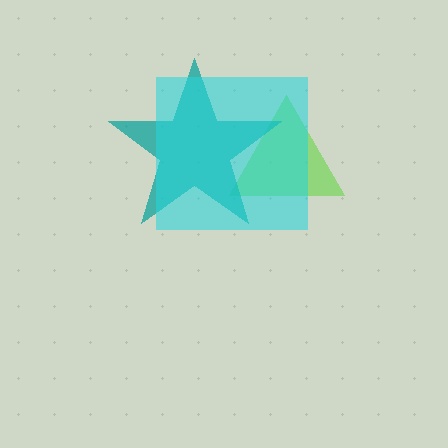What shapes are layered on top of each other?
The layered shapes are: a lime triangle, a teal star, a cyan square.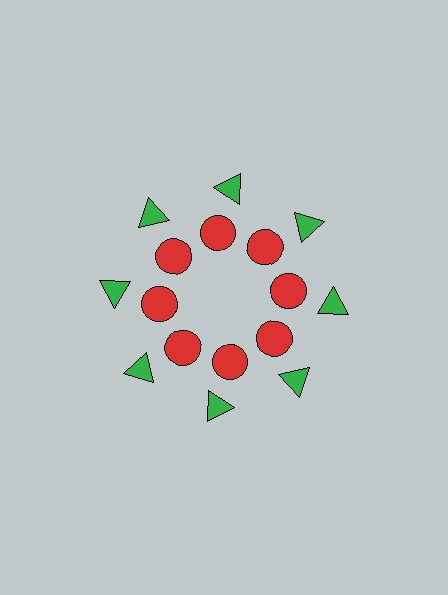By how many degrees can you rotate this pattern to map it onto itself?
The pattern maps onto itself every 45 degrees of rotation.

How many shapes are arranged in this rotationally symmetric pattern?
There are 16 shapes, arranged in 8 groups of 2.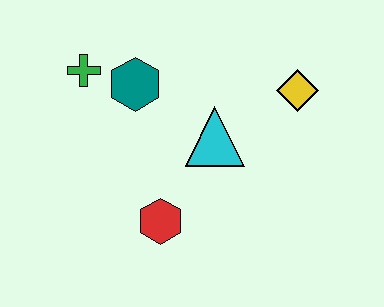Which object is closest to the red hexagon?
The cyan triangle is closest to the red hexagon.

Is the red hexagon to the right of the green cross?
Yes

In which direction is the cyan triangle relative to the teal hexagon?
The cyan triangle is to the right of the teal hexagon.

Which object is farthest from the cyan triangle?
The green cross is farthest from the cyan triangle.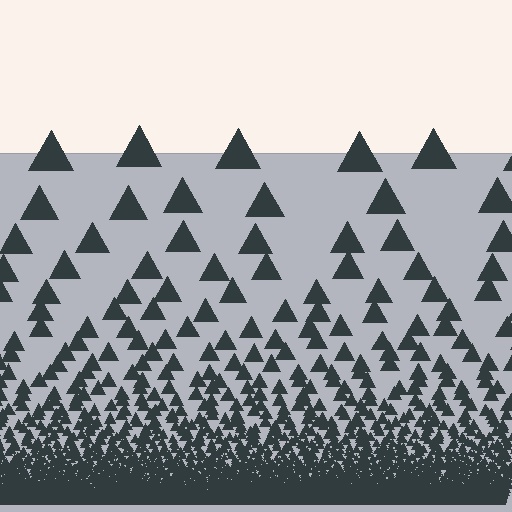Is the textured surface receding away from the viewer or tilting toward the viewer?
The surface appears to tilt toward the viewer. Texture elements get larger and sparser toward the top.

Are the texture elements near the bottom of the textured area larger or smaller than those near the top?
Smaller. The gradient is inverted — elements near the bottom are smaller and denser.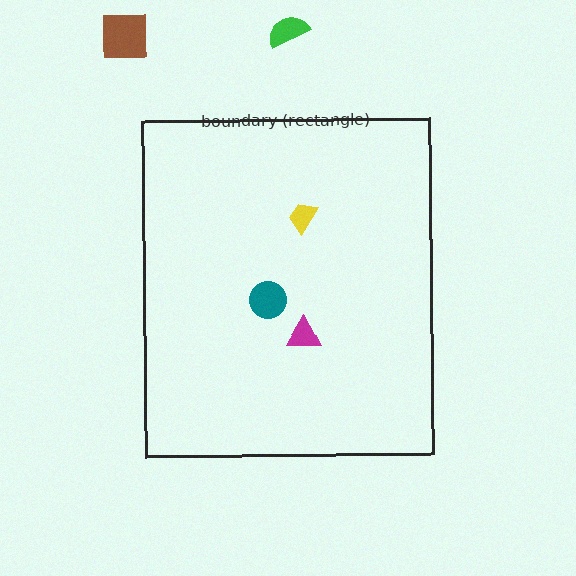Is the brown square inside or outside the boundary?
Outside.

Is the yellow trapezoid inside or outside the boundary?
Inside.